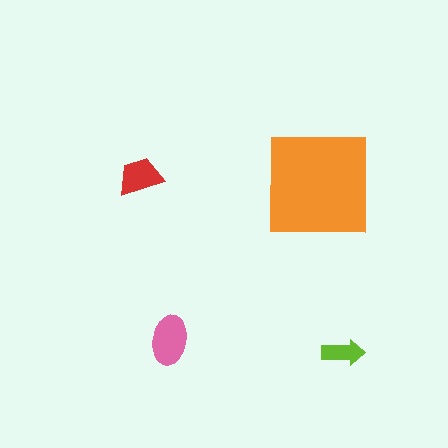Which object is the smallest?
The lime arrow.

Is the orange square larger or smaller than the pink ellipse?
Larger.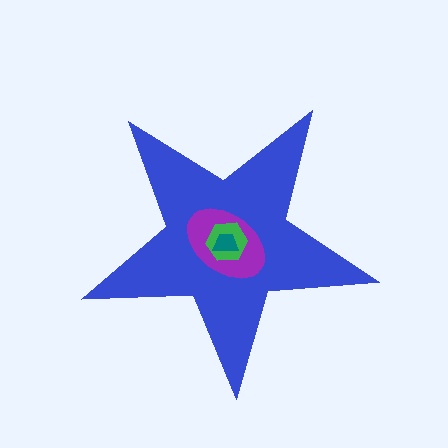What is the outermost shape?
The blue star.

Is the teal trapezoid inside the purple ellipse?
Yes.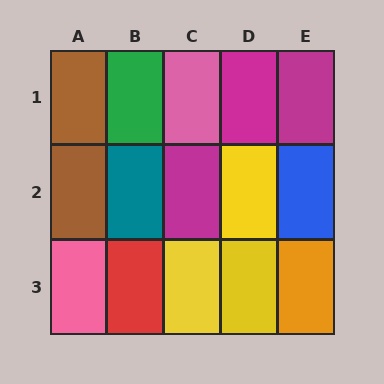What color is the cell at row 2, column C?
Magenta.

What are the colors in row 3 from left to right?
Pink, red, yellow, yellow, orange.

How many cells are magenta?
3 cells are magenta.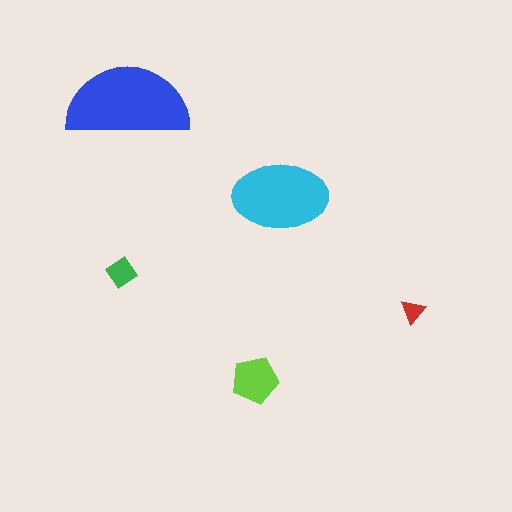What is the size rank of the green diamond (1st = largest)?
4th.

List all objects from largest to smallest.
The blue semicircle, the cyan ellipse, the lime pentagon, the green diamond, the red triangle.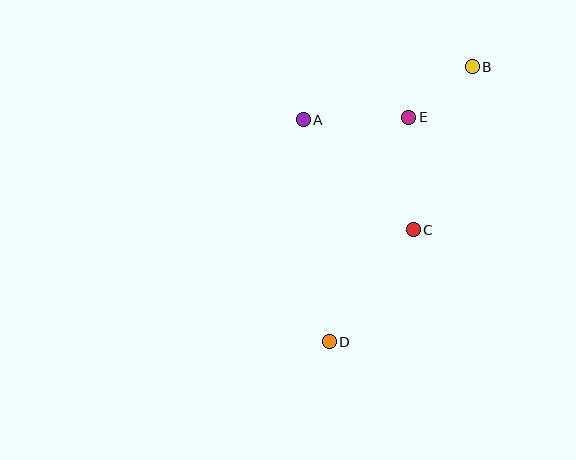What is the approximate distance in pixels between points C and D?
The distance between C and D is approximately 140 pixels.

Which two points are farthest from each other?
Points B and D are farthest from each other.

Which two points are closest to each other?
Points B and E are closest to each other.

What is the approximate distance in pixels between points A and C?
The distance between A and C is approximately 155 pixels.